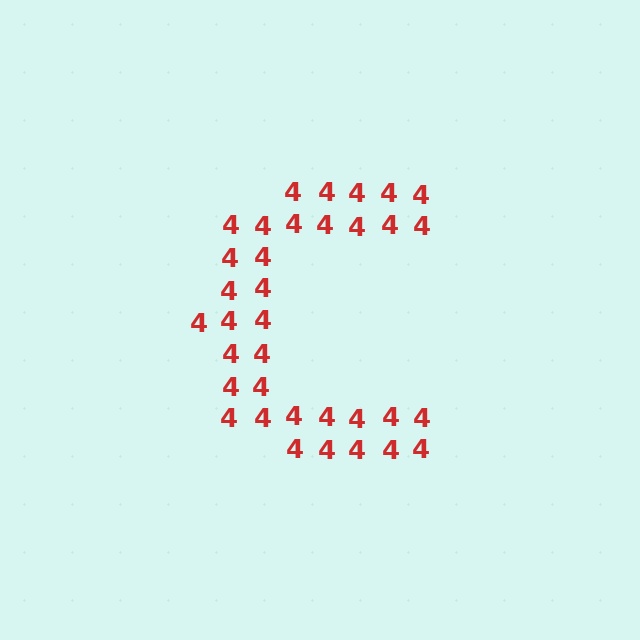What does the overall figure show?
The overall figure shows the letter C.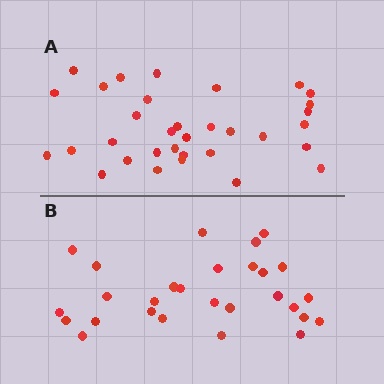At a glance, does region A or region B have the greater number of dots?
Region A (the top region) has more dots.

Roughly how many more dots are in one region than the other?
Region A has about 5 more dots than region B.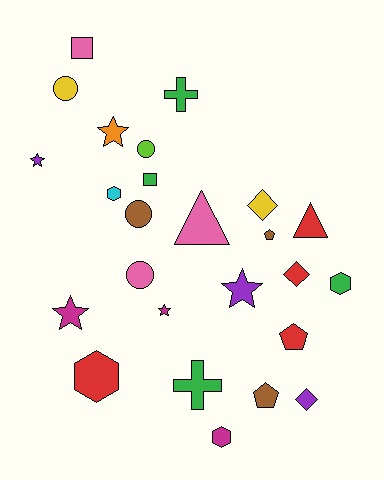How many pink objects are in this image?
There are 3 pink objects.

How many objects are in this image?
There are 25 objects.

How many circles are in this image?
There are 4 circles.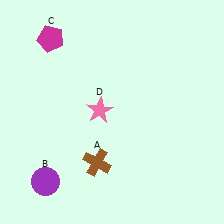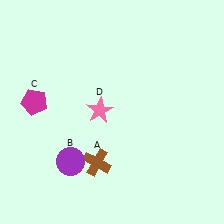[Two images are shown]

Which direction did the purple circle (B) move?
The purple circle (B) moved right.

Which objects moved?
The objects that moved are: the purple circle (B), the magenta pentagon (C).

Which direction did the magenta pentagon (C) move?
The magenta pentagon (C) moved down.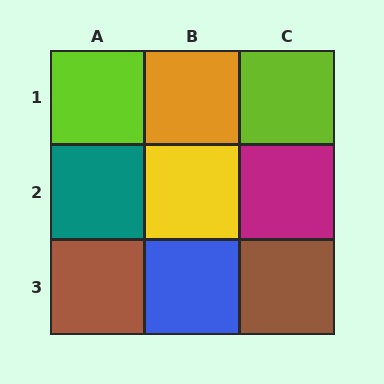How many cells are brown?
2 cells are brown.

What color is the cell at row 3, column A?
Brown.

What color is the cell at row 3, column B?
Blue.